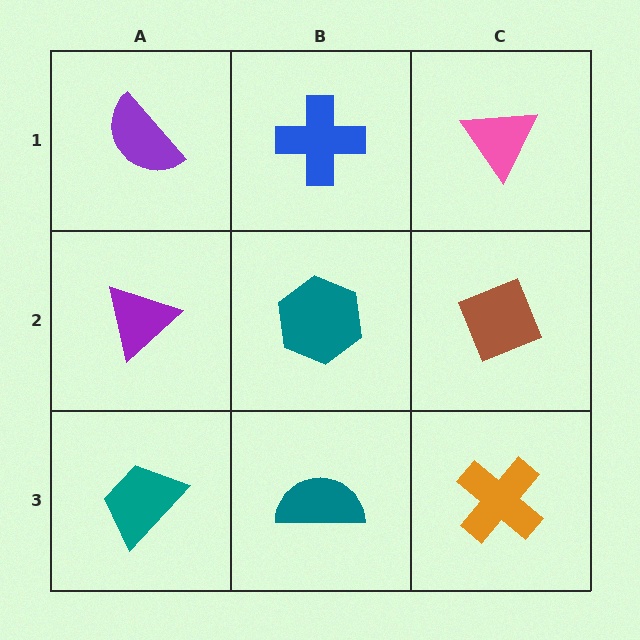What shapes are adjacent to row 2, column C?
A pink triangle (row 1, column C), an orange cross (row 3, column C), a teal hexagon (row 2, column B).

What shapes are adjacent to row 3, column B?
A teal hexagon (row 2, column B), a teal trapezoid (row 3, column A), an orange cross (row 3, column C).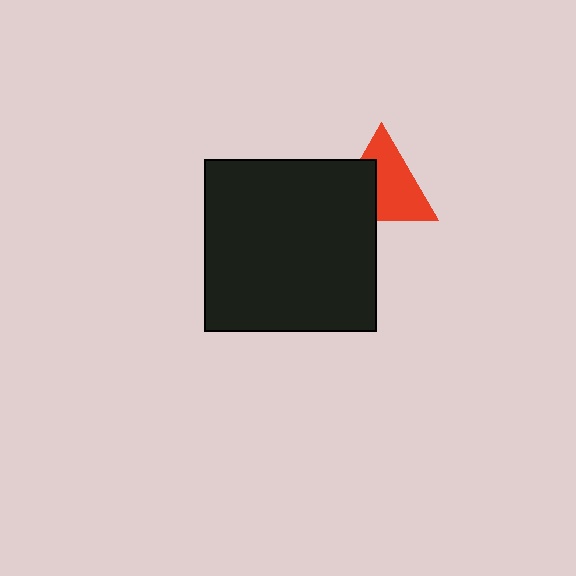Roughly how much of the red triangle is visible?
About half of it is visible (roughly 62%).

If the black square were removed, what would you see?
You would see the complete red triangle.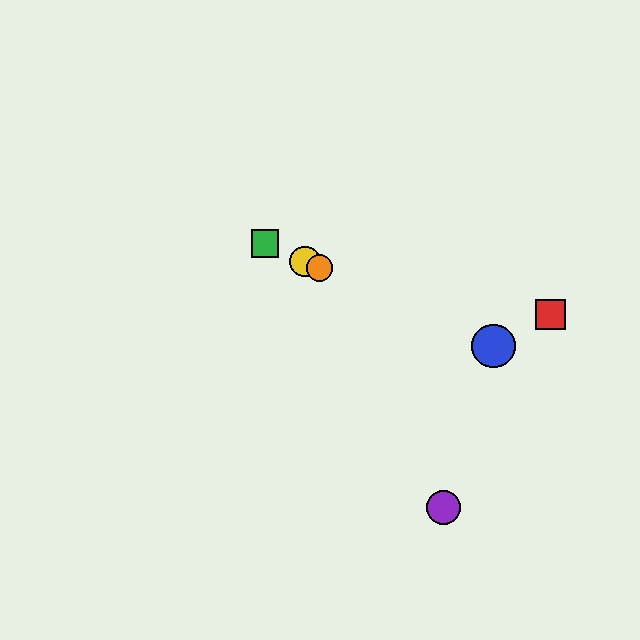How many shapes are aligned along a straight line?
4 shapes (the blue circle, the green square, the yellow circle, the orange circle) are aligned along a straight line.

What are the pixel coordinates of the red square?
The red square is at (550, 315).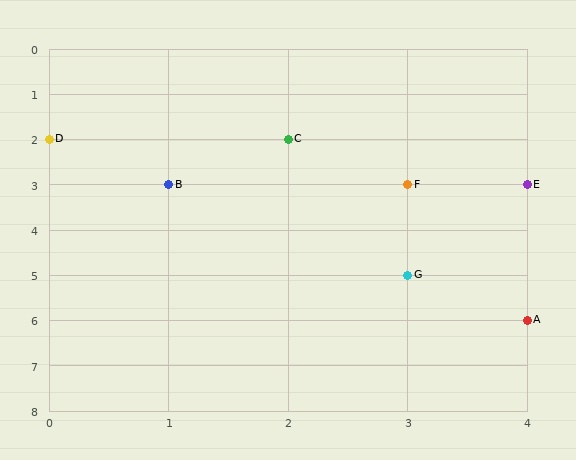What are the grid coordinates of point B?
Point B is at grid coordinates (1, 3).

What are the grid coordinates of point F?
Point F is at grid coordinates (3, 3).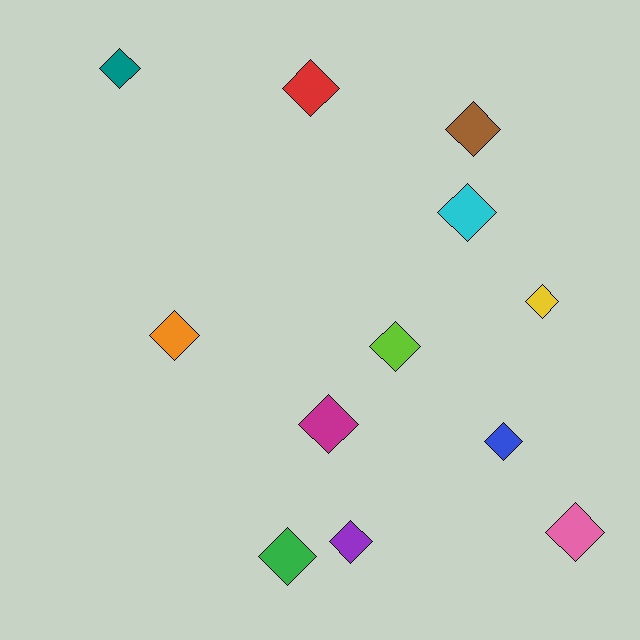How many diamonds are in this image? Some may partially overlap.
There are 12 diamonds.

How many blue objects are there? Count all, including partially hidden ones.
There is 1 blue object.